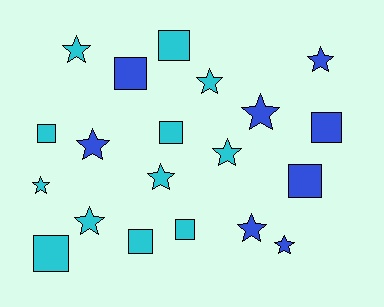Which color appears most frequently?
Cyan, with 12 objects.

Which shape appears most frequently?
Star, with 11 objects.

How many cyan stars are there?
There are 6 cyan stars.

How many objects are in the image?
There are 20 objects.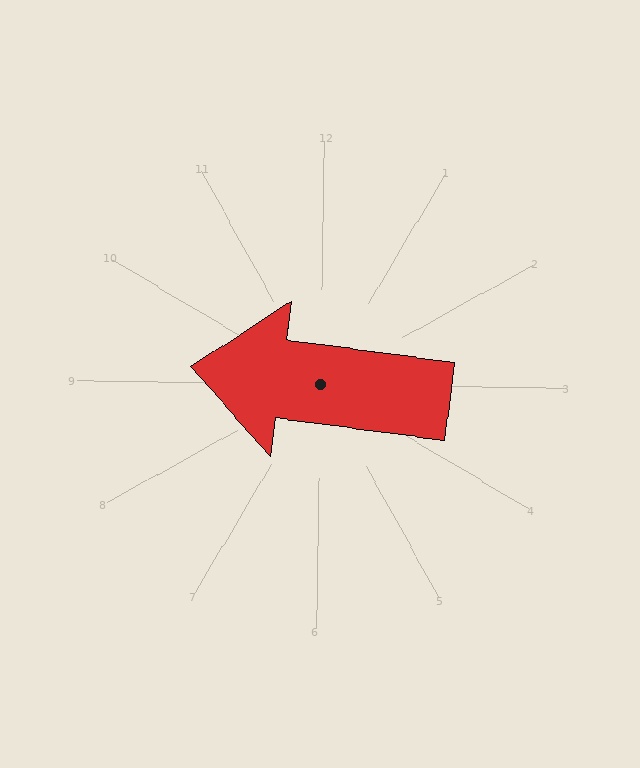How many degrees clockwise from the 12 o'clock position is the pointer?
Approximately 277 degrees.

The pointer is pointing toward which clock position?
Roughly 9 o'clock.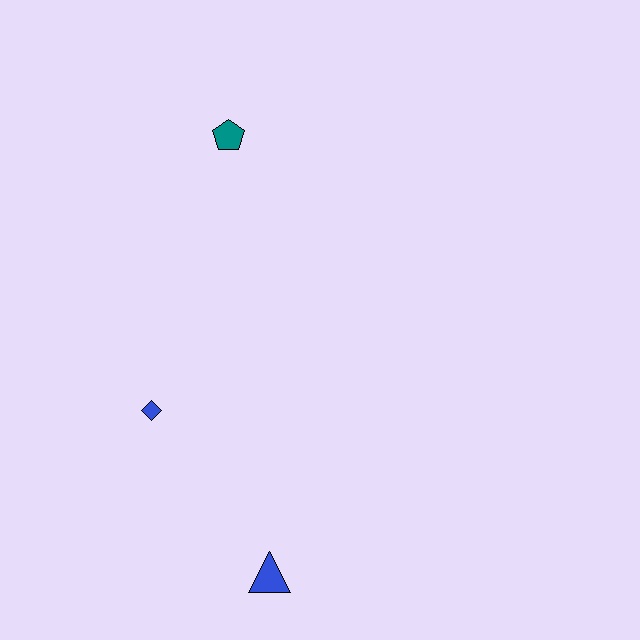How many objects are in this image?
There are 3 objects.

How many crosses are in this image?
There are no crosses.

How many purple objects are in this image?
There are no purple objects.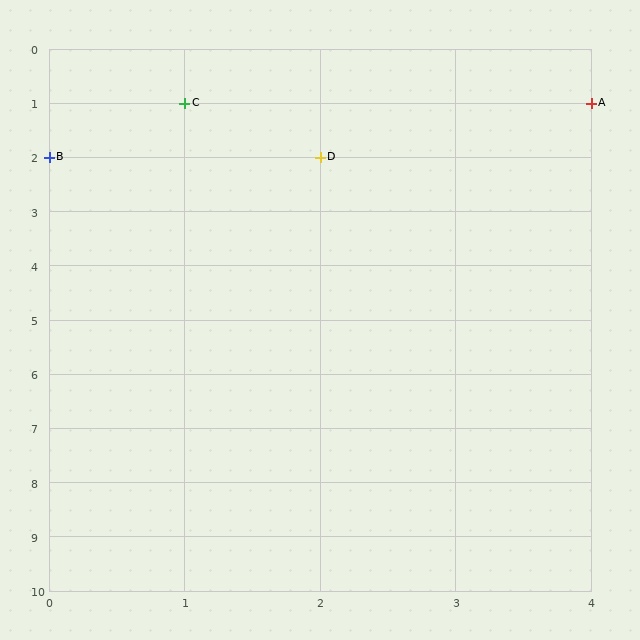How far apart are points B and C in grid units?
Points B and C are 1 column and 1 row apart (about 1.4 grid units diagonally).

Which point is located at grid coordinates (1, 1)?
Point C is at (1, 1).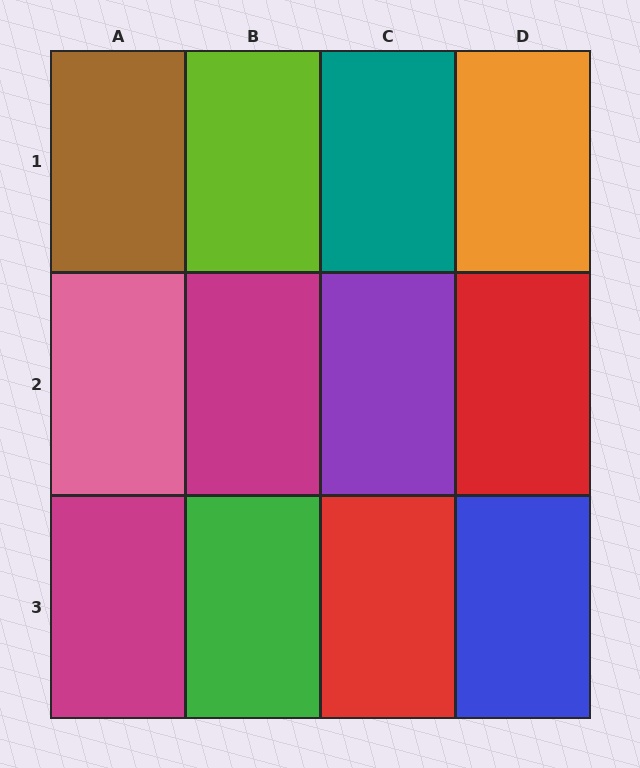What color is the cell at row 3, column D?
Blue.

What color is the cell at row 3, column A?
Magenta.